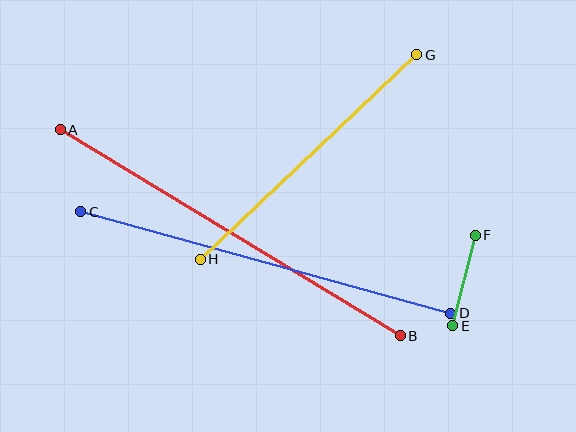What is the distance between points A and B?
The distance is approximately 398 pixels.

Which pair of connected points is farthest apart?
Points A and B are farthest apart.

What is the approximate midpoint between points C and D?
The midpoint is at approximately (266, 263) pixels.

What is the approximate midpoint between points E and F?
The midpoint is at approximately (464, 280) pixels.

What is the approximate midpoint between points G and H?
The midpoint is at approximately (308, 157) pixels.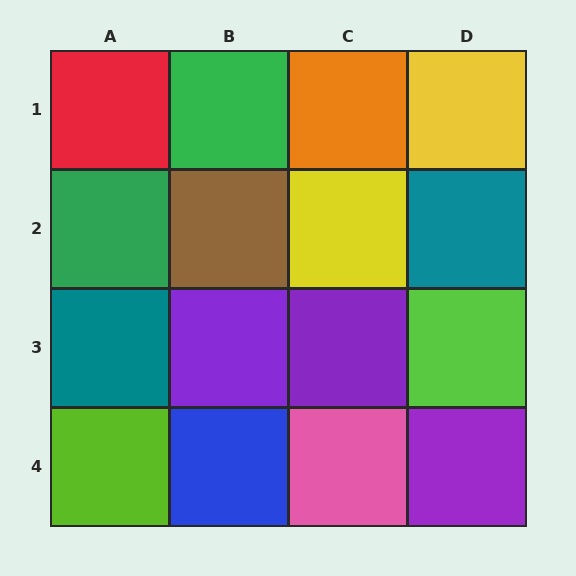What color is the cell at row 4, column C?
Pink.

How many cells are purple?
3 cells are purple.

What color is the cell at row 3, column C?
Purple.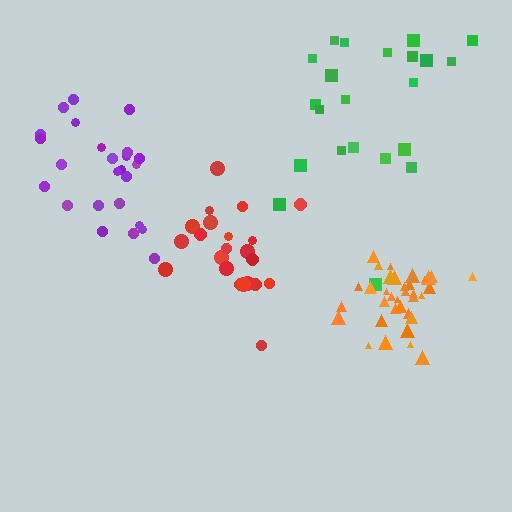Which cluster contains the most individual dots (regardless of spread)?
Orange (35).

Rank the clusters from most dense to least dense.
orange, red, purple, green.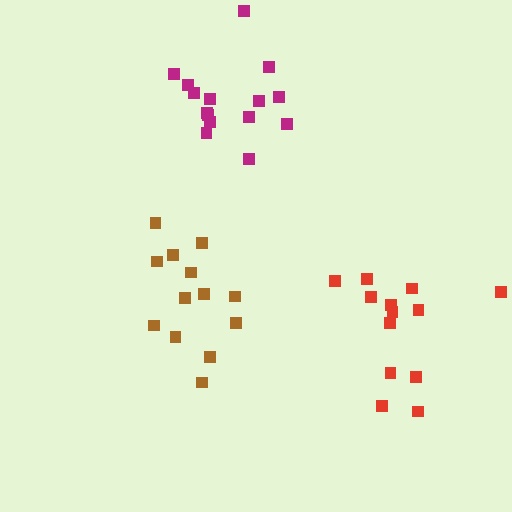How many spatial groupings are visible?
There are 3 spatial groupings.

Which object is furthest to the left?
The brown cluster is leftmost.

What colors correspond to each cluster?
The clusters are colored: brown, red, magenta.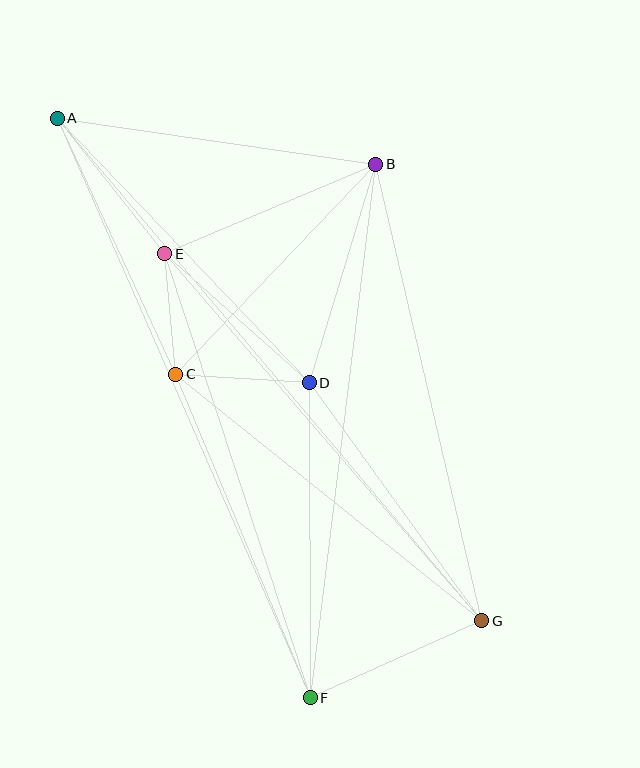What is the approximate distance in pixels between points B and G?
The distance between B and G is approximately 469 pixels.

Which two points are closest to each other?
Points C and E are closest to each other.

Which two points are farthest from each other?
Points A and G are farthest from each other.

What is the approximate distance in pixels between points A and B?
The distance between A and B is approximately 322 pixels.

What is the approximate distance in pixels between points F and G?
The distance between F and G is approximately 188 pixels.